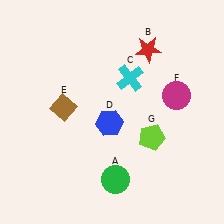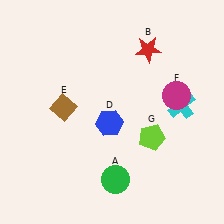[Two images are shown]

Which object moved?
The cyan cross (C) moved right.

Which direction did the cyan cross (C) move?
The cyan cross (C) moved right.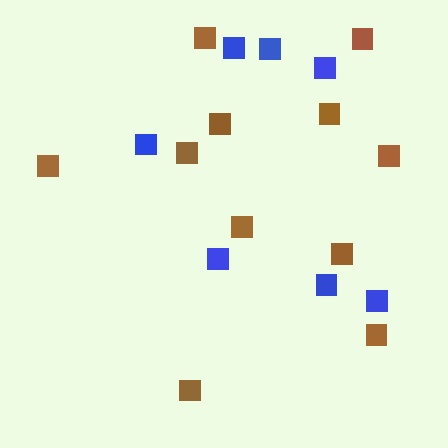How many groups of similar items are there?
There are 2 groups: one group of brown squares (11) and one group of blue squares (7).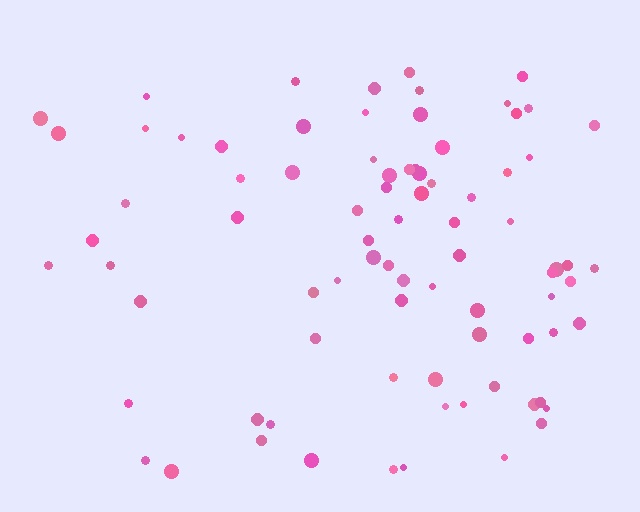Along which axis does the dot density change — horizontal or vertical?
Horizontal.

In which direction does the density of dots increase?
From left to right, with the right side densest.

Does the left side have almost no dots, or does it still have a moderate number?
Still a moderate number, just noticeably fewer than the right.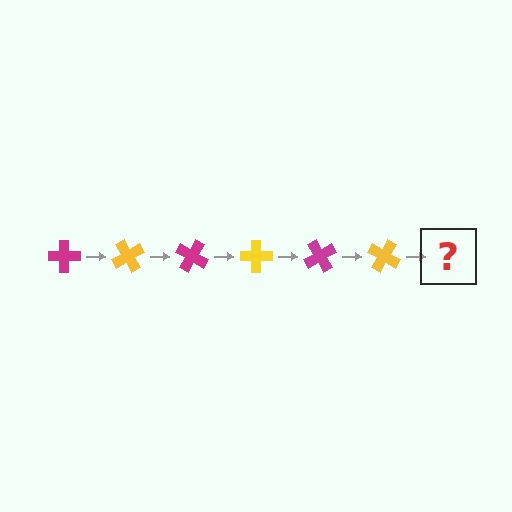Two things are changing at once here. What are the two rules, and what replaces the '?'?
The two rules are that it rotates 60 degrees each step and the color cycles through magenta and yellow. The '?' should be a magenta cross, rotated 360 degrees from the start.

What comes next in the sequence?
The next element should be a magenta cross, rotated 360 degrees from the start.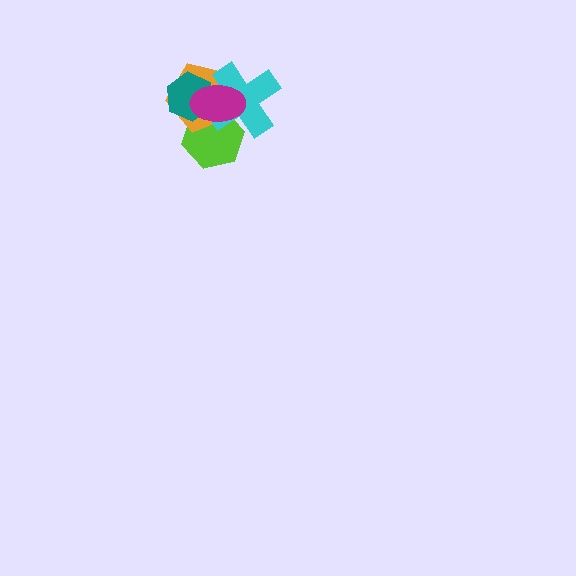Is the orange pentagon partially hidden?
Yes, it is partially covered by another shape.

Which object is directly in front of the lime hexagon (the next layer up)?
The orange pentagon is directly in front of the lime hexagon.